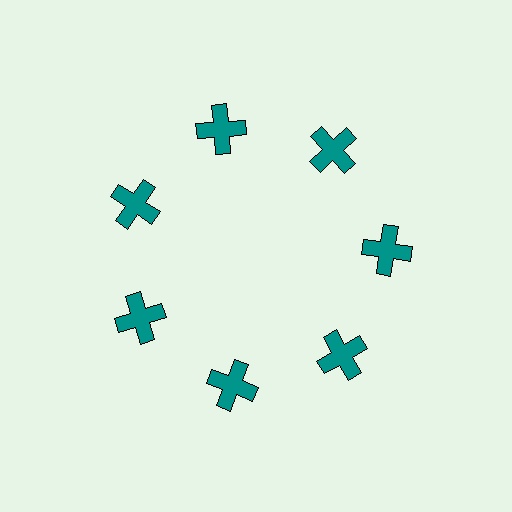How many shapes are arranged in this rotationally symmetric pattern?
There are 7 shapes, arranged in 7 groups of 1.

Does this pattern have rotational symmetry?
Yes, this pattern has 7-fold rotational symmetry. It looks the same after rotating 51 degrees around the center.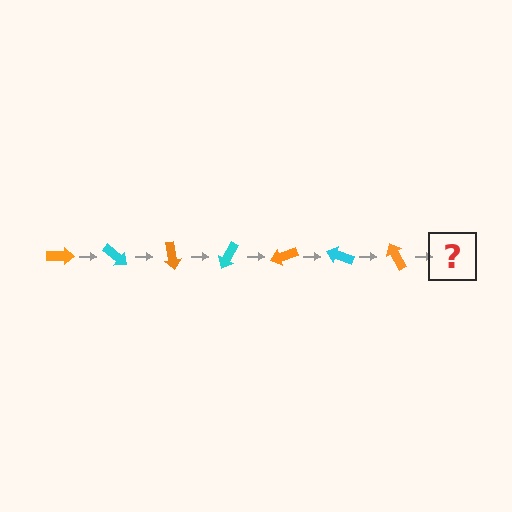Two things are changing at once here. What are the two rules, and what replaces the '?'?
The two rules are that it rotates 40 degrees each step and the color cycles through orange and cyan. The '?' should be a cyan arrow, rotated 280 degrees from the start.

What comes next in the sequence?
The next element should be a cyan arrow, rotated 280 degrees from the start.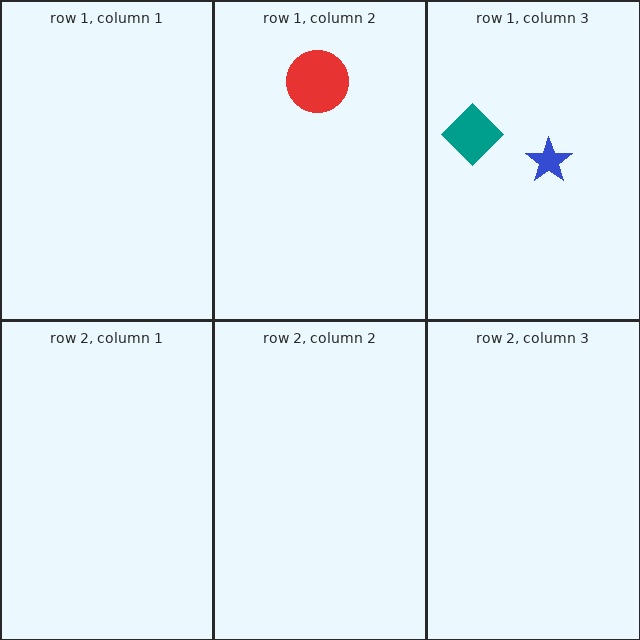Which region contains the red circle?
The row 1, column 2 region.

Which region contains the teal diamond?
The row 1, column 3 region.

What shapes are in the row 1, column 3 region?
The blue star, the teal diamond.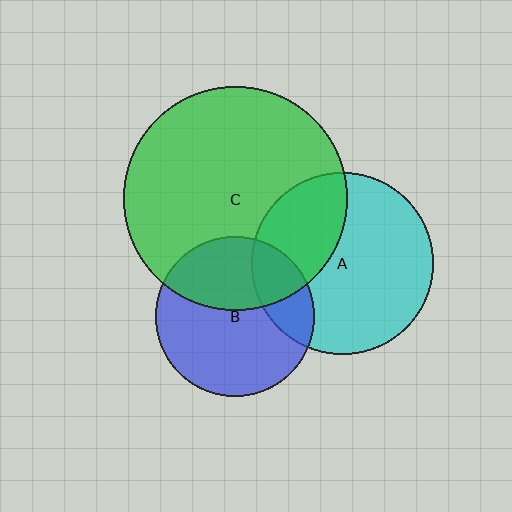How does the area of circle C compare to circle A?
Approximately 1.5 times.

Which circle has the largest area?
Circle C (green).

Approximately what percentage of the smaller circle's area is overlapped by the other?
Approximately 35%.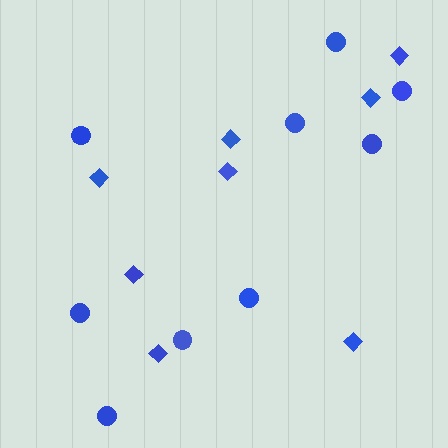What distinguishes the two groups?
There are 2 groups: one group of diamonds (8) and one group of circles (9).